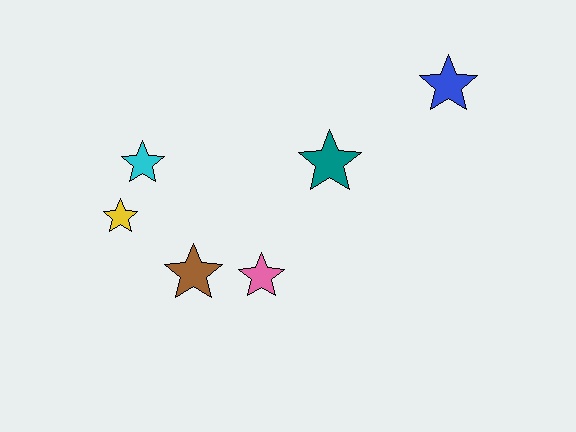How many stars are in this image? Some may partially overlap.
There are 6 stars.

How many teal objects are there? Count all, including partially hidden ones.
There is 1 teal object.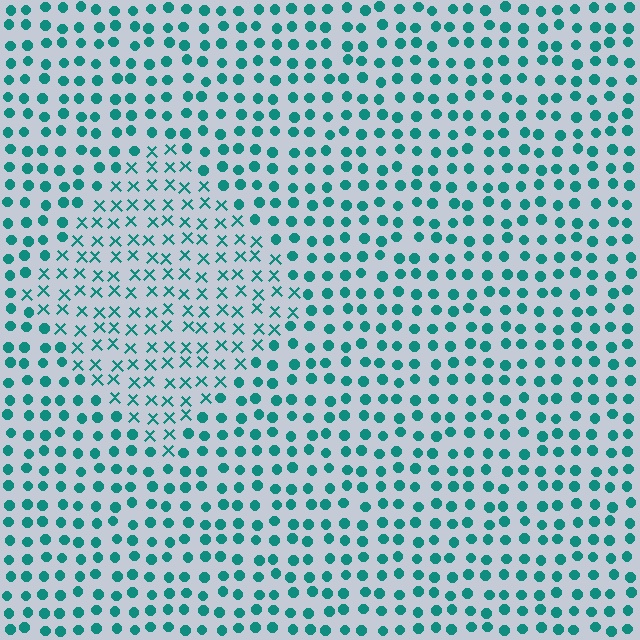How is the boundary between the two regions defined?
The boundary is defined by a change in element shape: X marks inside vs. circles outside. All elements share the same color and spacing.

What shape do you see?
I see a diamond.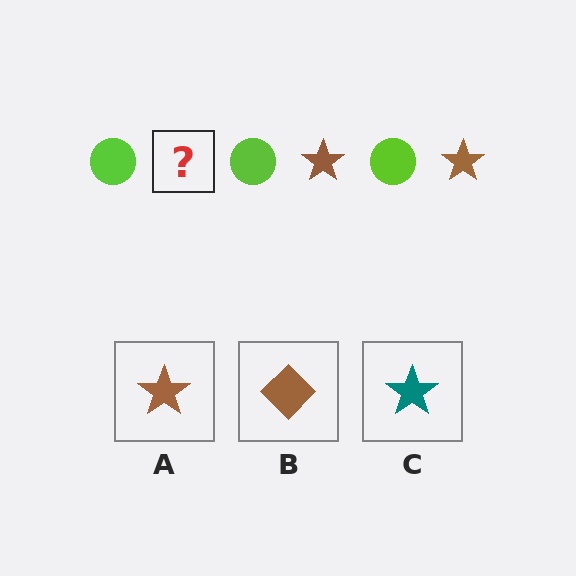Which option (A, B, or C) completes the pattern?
A.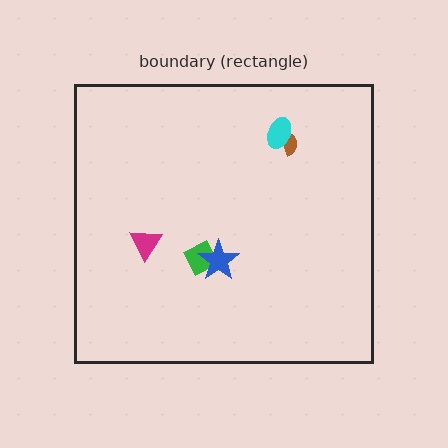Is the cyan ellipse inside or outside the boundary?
Inside.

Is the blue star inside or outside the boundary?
Inside.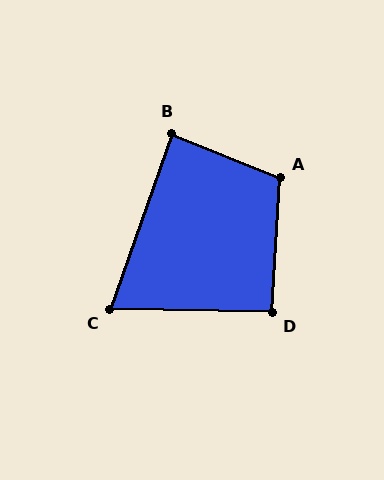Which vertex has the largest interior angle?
A, at approximately 108 degrees.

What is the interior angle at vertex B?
Approximately 88 degrees (approximately right).